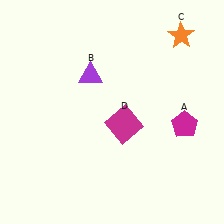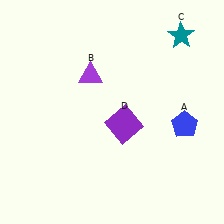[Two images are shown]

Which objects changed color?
A changed from magenta to blue. C changed from orange to teal. D changed from magenta to purple.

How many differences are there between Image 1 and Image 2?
There are 3 differences between the two images.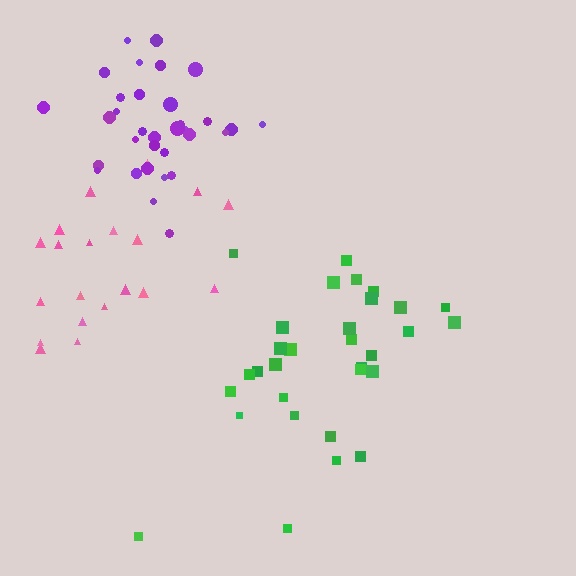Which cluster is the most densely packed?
Purple.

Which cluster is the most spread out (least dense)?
Pink.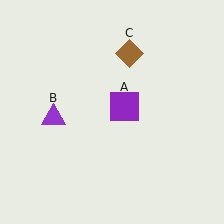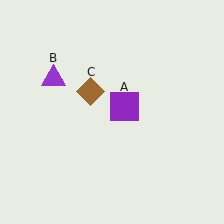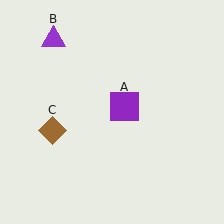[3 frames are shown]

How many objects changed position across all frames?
2 objects changed position: purple triangle (object B), brown diamond (object C).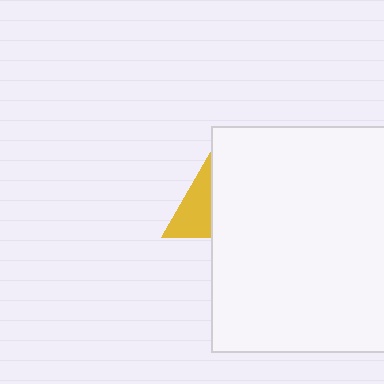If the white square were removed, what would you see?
You would see the complete yellow triangle.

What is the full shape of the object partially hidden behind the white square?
The partially hidden object is a yellow triangle.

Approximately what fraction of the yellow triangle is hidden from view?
Roughly 61% of the yellow triangle is hidden behind the white square.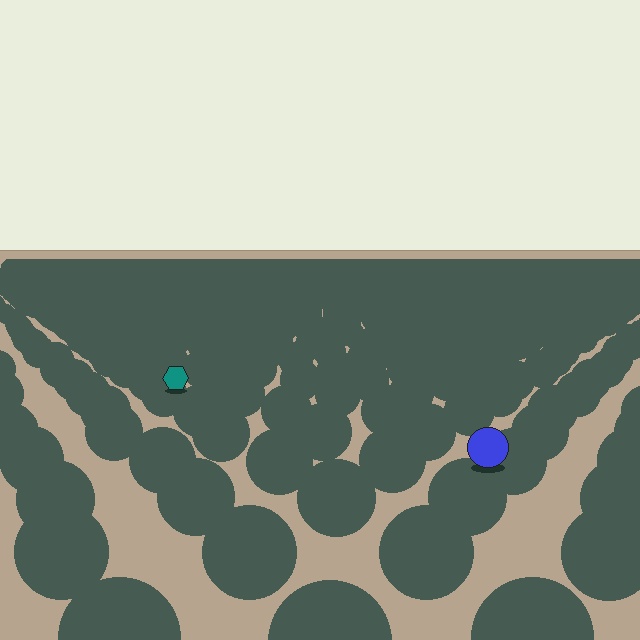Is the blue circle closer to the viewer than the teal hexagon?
Yes. The blue circle is closer — you can tell from the texture gradient: the ground texture is coarser near it.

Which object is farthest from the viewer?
The teal hexagon is farthest from the viewer. It appears smaller and the ground texture around it is denser.